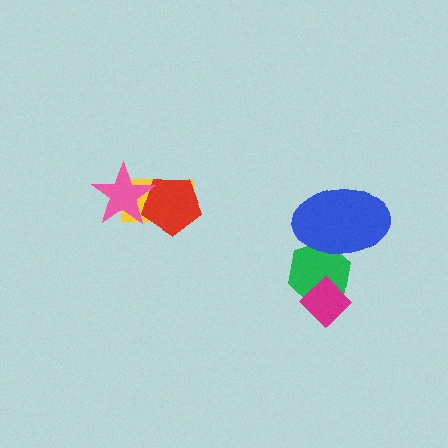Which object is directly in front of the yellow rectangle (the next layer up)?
The red pentagon is directly in front of the yellow rectangle.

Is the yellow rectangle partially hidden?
Yes, it is partially covered by another shape.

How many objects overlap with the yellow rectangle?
2 objects overlap with the yellow rectangle.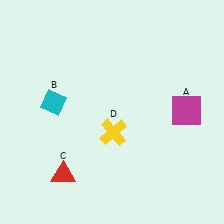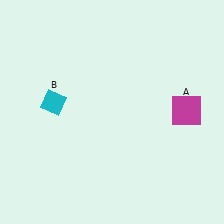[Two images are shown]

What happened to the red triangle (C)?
The red triangle (C) was removed in Image 2. It was in the bottom-left area of Image 1.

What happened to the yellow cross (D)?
The yellow cross (D) was removed in Image 2. It was in the bottom-right area of Image 1.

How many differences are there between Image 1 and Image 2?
There are 2 differences between the two images.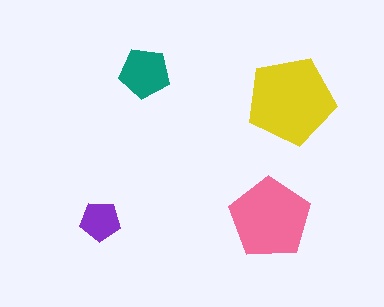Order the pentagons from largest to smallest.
the yellow one, the pink one, the teal one, the purple one.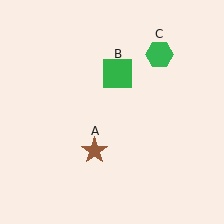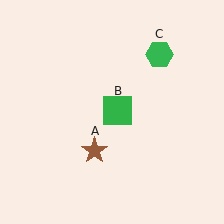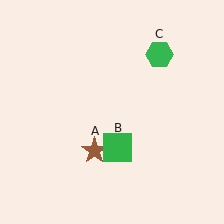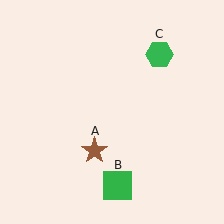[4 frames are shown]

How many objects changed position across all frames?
1 object changed position: green square (object B).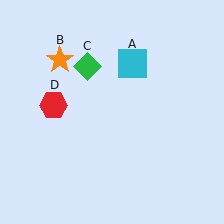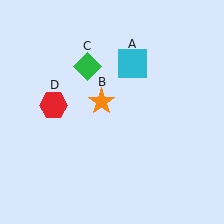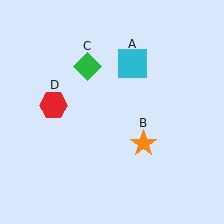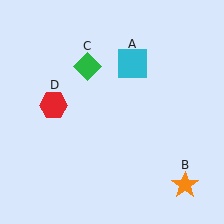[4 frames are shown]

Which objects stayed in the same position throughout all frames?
Cyan square (object A) and green diamond (object C) and red hexagon (object D) remained stationary.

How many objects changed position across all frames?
1 object changed position: orange star (object B).